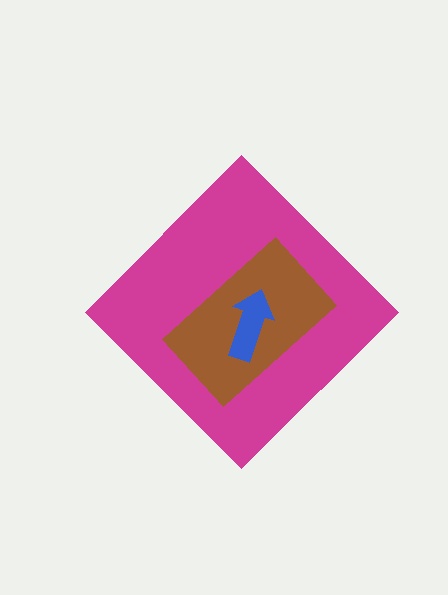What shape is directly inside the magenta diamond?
The brown rectangle.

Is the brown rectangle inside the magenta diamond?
Yes.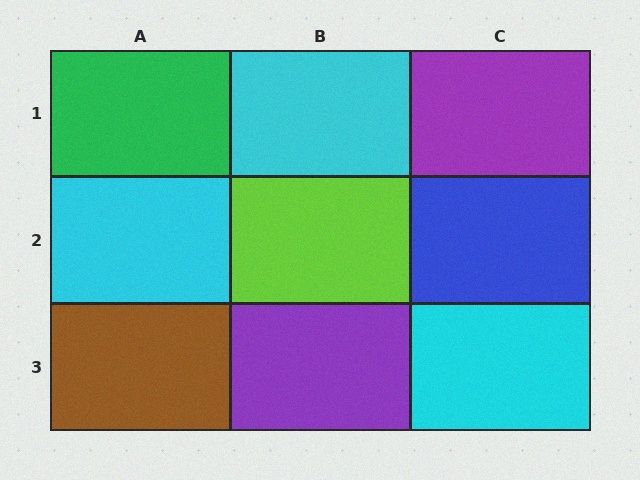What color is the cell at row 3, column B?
Purple.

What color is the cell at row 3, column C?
Cyan.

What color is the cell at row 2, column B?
Lime.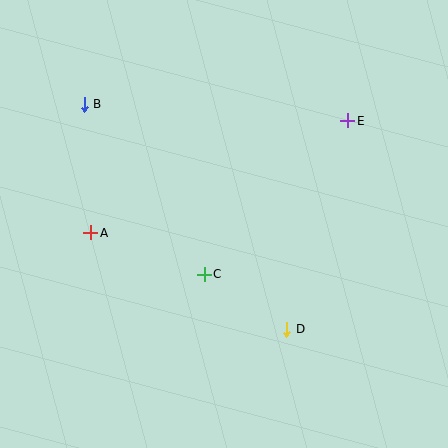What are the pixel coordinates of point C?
Point C is at (204, 274).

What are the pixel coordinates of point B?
Point B is at (84, 104).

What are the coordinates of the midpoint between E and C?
The midpoint between E and C is at (276, 198).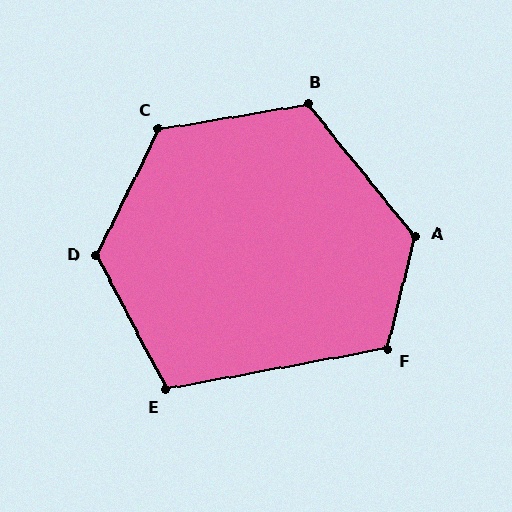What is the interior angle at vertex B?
Approximately 120 degrees (obtuse).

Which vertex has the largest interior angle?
A, at approximately 127 degrees.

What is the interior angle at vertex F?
Approximately 115 degrees (obtuse).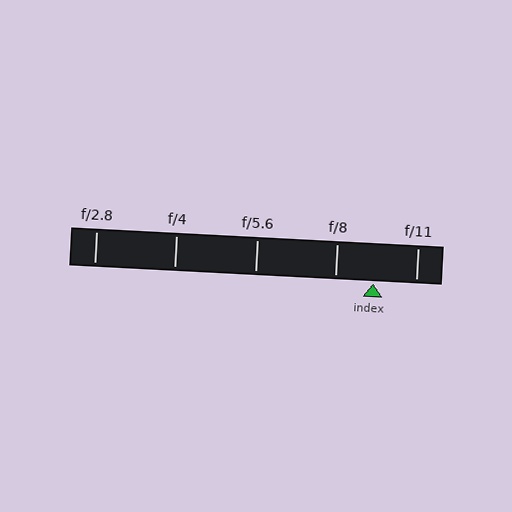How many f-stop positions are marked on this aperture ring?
There are 5 f-stop positions marked.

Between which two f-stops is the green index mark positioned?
The index mark is between f/8 and f/11.